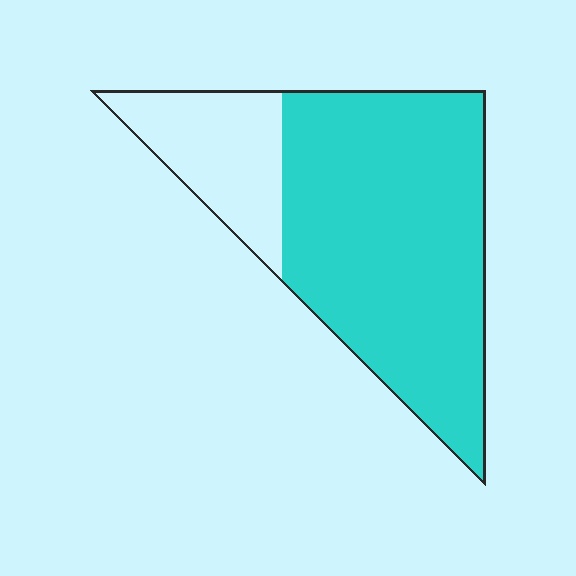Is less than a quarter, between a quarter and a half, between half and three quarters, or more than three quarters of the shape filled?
More than three quarters.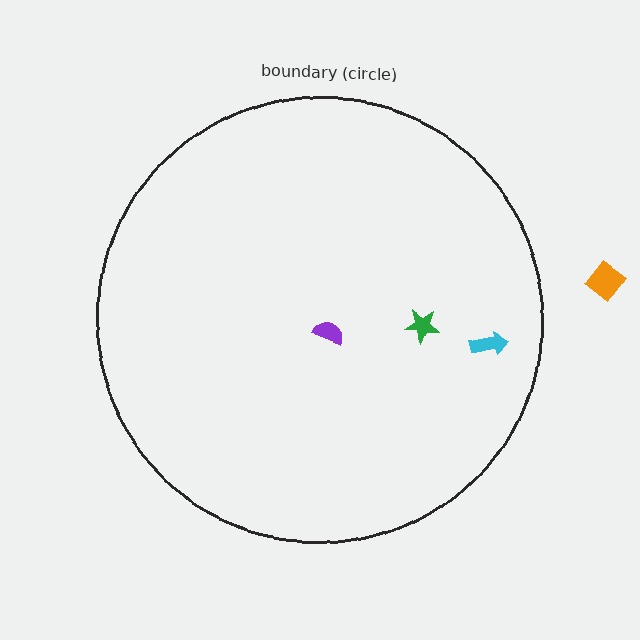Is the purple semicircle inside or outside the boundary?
Inside.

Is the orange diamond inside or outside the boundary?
Outside.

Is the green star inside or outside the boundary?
Inside.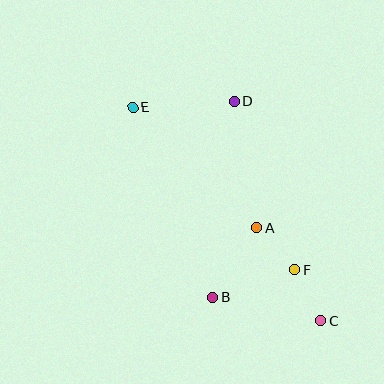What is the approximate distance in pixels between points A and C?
The distance between A and C is approximately 113 pixels.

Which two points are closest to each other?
Points C and F are closest to each other.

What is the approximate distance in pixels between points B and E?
The distance between B and E is approximately 205 pixels.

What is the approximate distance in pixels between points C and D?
The distance between C and D is approximately 236 pixels.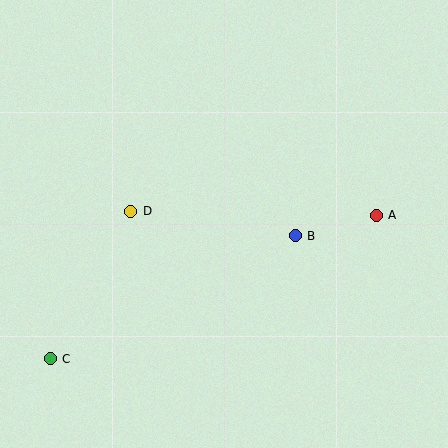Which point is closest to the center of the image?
Point B at (295, 236) is closest to the center.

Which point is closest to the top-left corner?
Point D is closest to the top-left corner.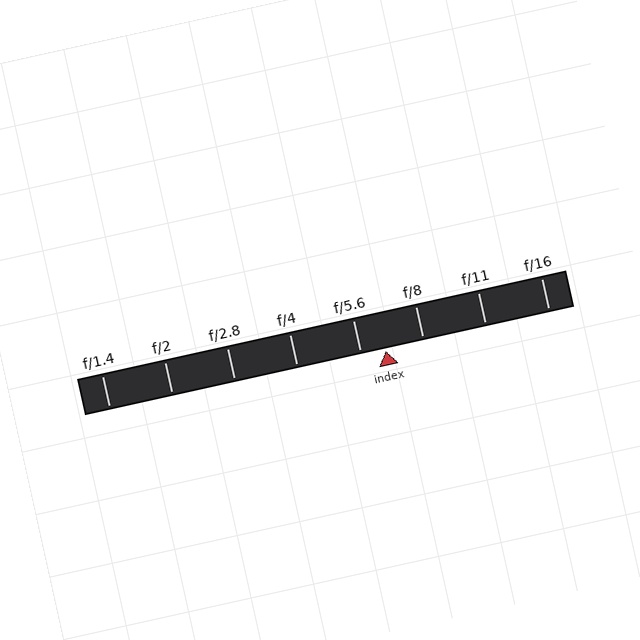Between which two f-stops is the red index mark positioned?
The index mark is between f/5.6 and f/8.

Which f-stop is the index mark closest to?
The index mark is closest to f/5.6.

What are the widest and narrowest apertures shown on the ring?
The widest aperture shown is f/1.4 and the narrowest is f/16.